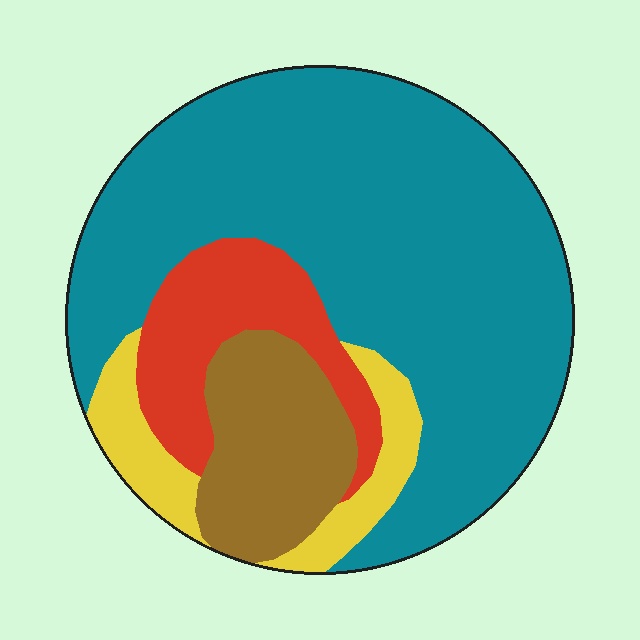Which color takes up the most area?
Teal, at roughly 65%.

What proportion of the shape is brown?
Brown takes up about one eighth (1/8) of the shape.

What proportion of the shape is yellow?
Yellow takes up less than a sixth of the shape.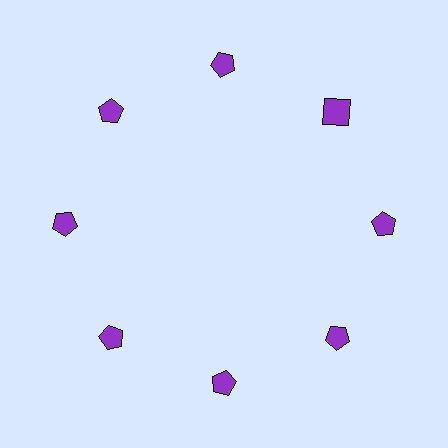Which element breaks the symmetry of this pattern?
The purple square at roughly the 2 o'clock position breaks the symmetry. All other shapes are purple pentagons.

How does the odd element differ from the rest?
It has a different shape: square instead of pentagon.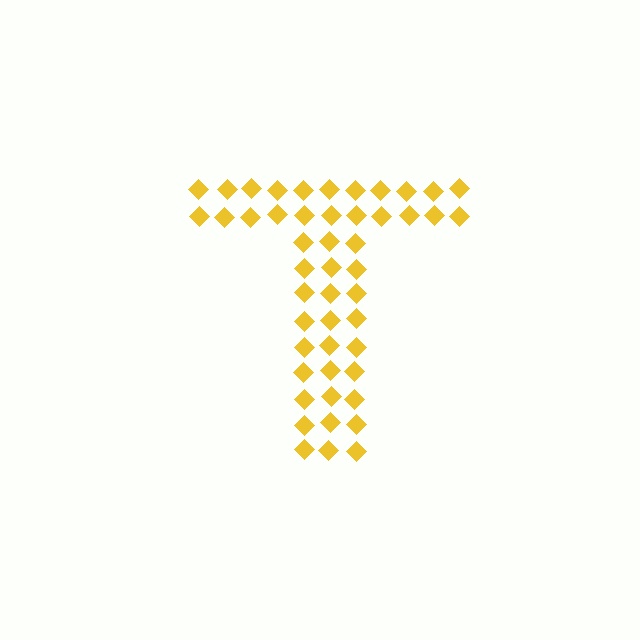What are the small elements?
The small elements are diamonds.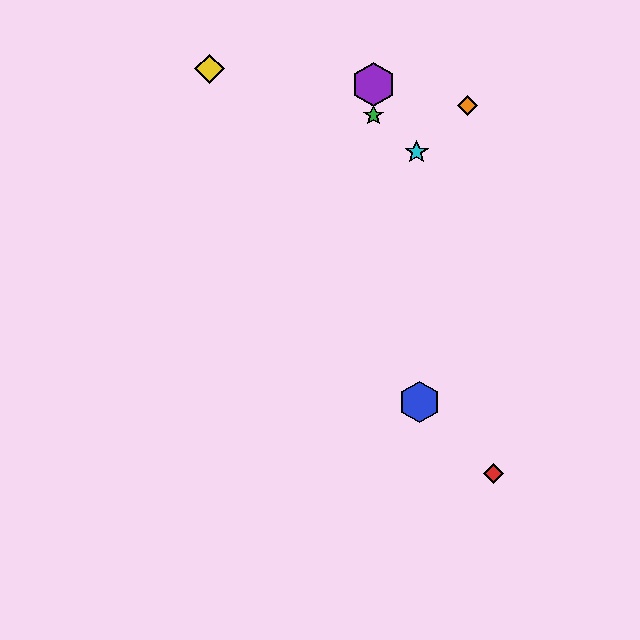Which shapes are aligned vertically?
The green star, the purple hexagon are aligned vertically.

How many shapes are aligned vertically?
2 shapes (the green star, the purple hexagon) are aligned vertically.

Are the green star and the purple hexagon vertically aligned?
Yes, both are at x≈374.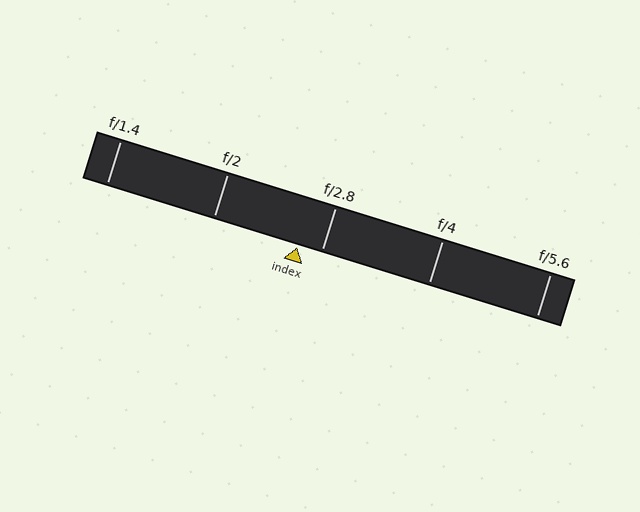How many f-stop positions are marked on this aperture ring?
There are 5 f-stop positions marked.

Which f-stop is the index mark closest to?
The index mark is closest to f/2.8.